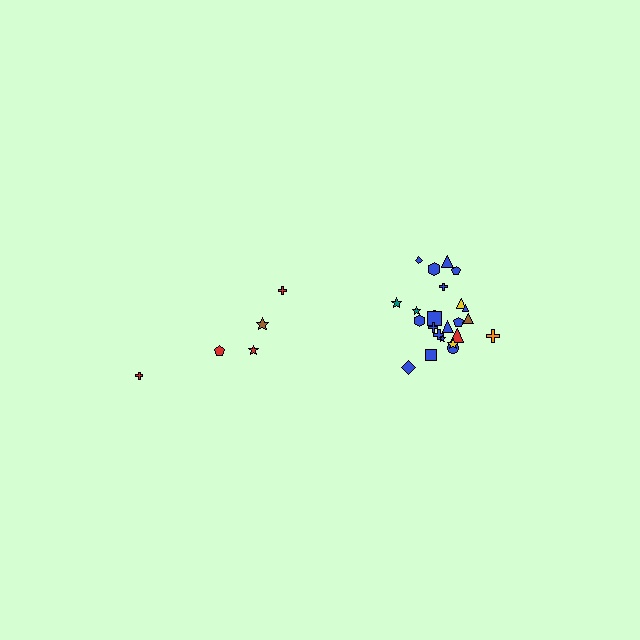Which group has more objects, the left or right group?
The right group.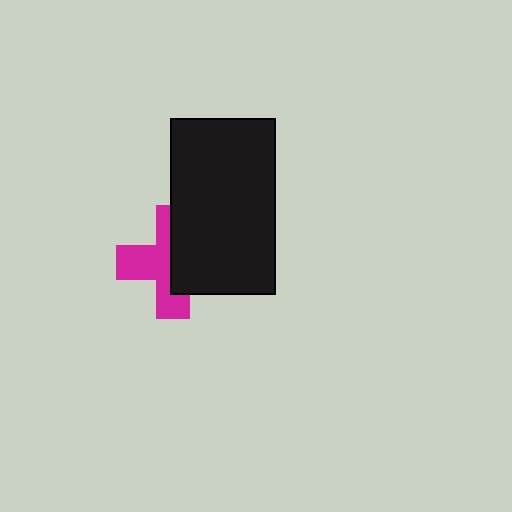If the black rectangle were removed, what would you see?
You would see the complete magenta cross.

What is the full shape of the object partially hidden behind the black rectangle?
The partially hidden object is a magenta cross.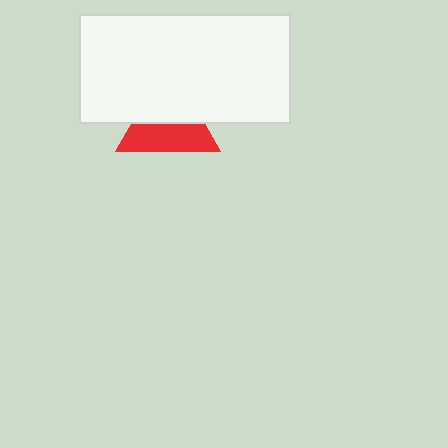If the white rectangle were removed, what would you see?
You would see the complete red triangle.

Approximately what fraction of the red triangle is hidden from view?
Roughly 48% of the red triangle is hidden behind the white rectangle.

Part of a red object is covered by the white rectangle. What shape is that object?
It is a triangle.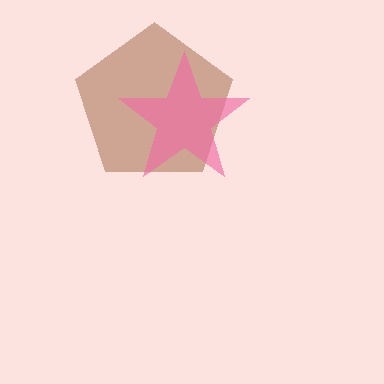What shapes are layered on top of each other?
The layered shapes are: a brown pentagon, a pink star.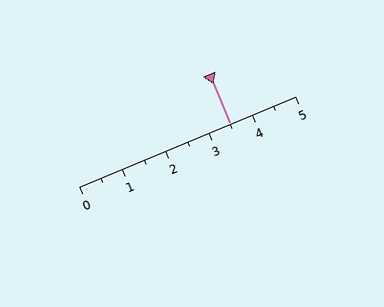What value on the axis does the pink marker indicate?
The marker indicates approximately 3.5.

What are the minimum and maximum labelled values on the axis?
The axis runs from 0 to 5.